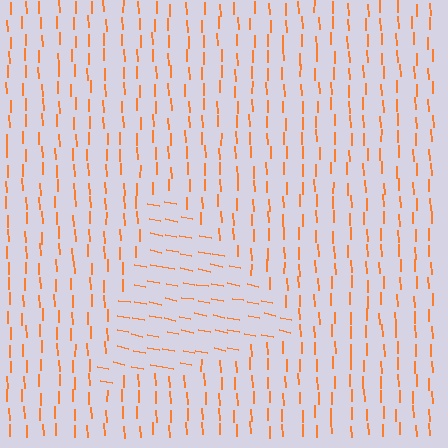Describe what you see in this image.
The image is filled with small orange line segments. A triangle region in the image has lines oriented differently from the surrounding lines, creating a visible texture boundary.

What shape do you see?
I see a triangle.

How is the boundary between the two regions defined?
The boundary is defined purely by a change in line orientation (approximately 77 degrees difference). All lines are the same color and thickness.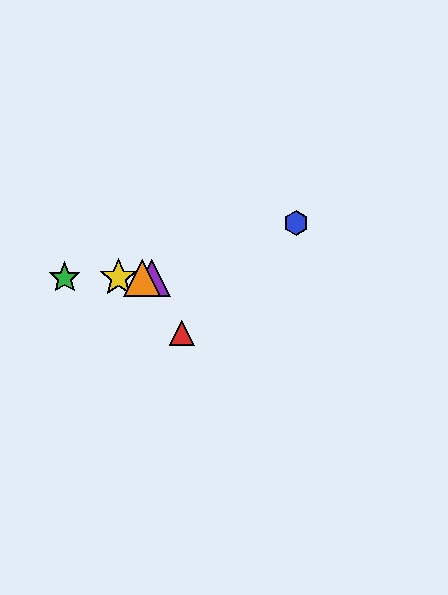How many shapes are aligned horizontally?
4 shapes (the green star, the yellow star, the purple triangle, the orange triangle) are aligned horizontally.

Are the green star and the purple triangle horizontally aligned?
Yes, both are at y≈278.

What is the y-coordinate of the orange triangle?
The orange triangle is at y≈278.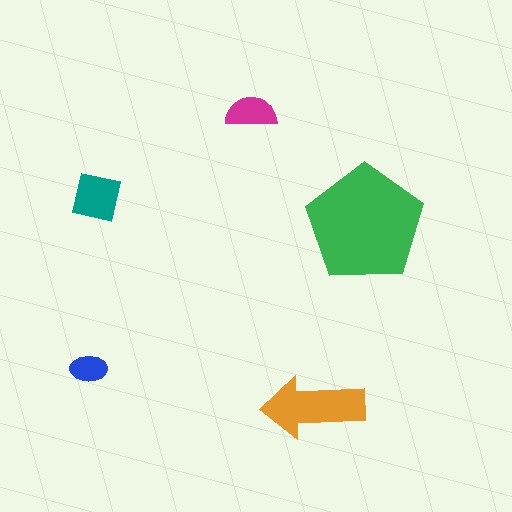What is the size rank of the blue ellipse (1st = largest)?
5th.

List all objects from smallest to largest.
The blue ellipse, the magenta semicircle, the teal square, the orange arrow, the green pentagon.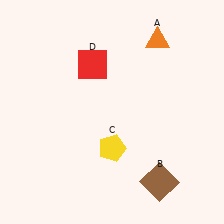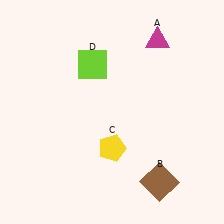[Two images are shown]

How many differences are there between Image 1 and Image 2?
There are 2 differences between the two images.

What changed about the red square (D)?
In Image 1, D is red. In Image 2, it changed to lime.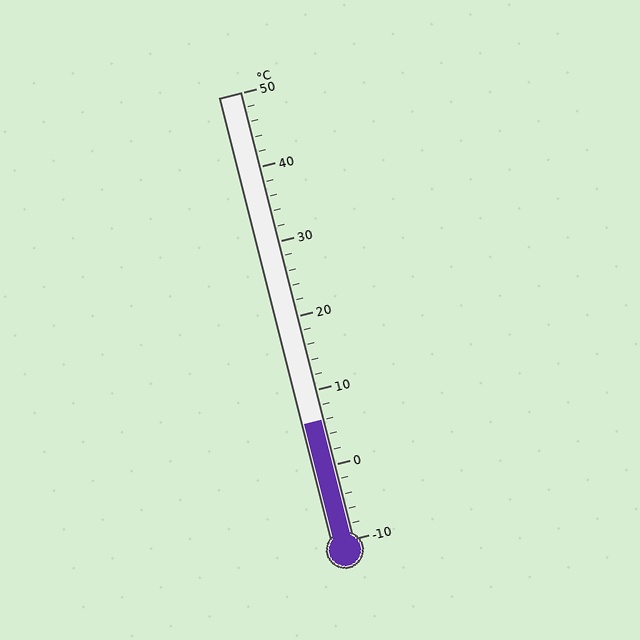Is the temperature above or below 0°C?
The temperature is above 0°C.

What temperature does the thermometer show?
The thermometer shows approximately 6°C.